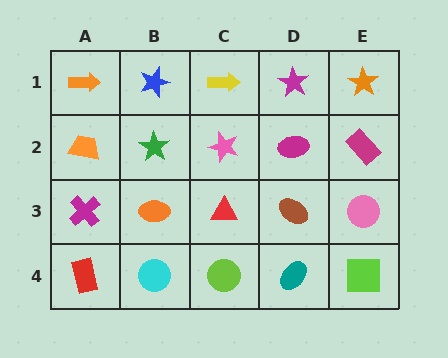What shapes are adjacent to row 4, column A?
A magenta cross (row 3, column A), a cyan circle (row 4, column B).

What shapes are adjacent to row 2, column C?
A yellow arrow (row 1, column C), a red triangle (row 3, column C), a green star (row 2, column B), a magenta ellipse (row 2, column D).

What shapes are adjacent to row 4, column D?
A brown ellipse (row 3, column D), a lime circle (row 4, column C), a lime square (row 4, column E).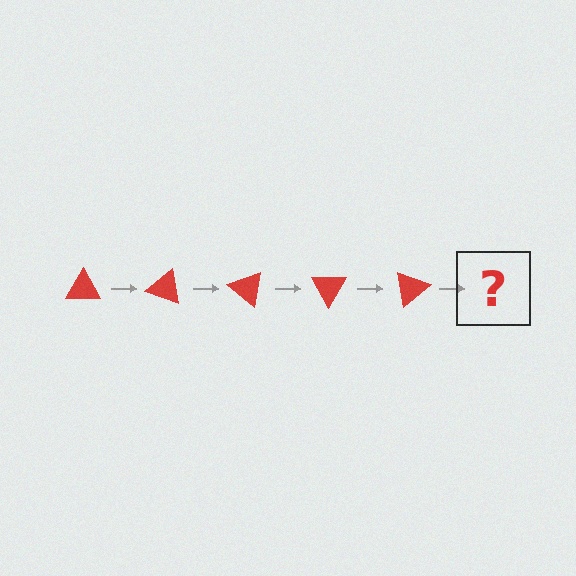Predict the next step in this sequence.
The next step is a red triangle rotated 100 degrees.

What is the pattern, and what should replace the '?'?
The pattern is that the triangle rotates 20 degrees each step. The '?' should be a red triangle rotated 100 degrees.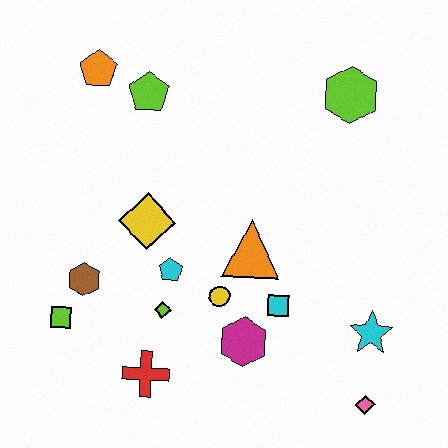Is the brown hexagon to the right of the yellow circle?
No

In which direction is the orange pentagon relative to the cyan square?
The orange pentagon is above the cyan square.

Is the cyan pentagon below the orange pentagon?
Yes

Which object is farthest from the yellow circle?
The orange pentagon is farthest from the yellow circle.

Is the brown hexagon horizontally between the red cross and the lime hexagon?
No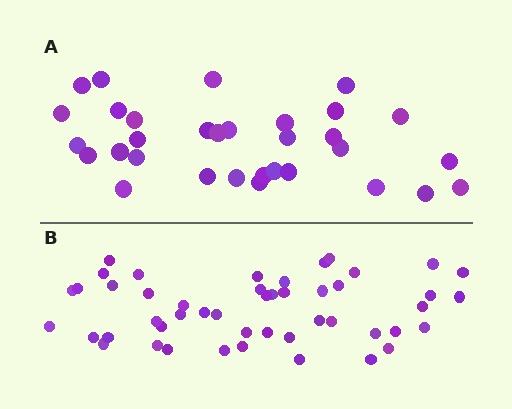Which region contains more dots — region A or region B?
Region B (the bottom region) has more dots.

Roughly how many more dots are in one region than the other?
Region B has approximately 15 more dots than region A.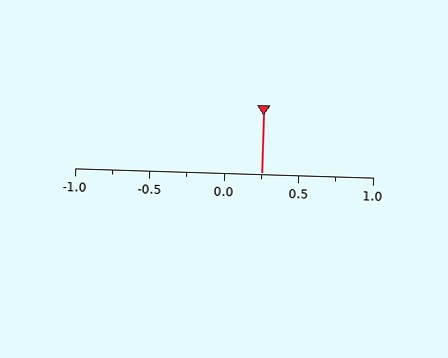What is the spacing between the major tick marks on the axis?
The major ticks are spaced 0.5 apart.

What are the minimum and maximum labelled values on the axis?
The axis runs from -1.0 to 1.0.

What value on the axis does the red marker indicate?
The marker indicates approximately 0.25.